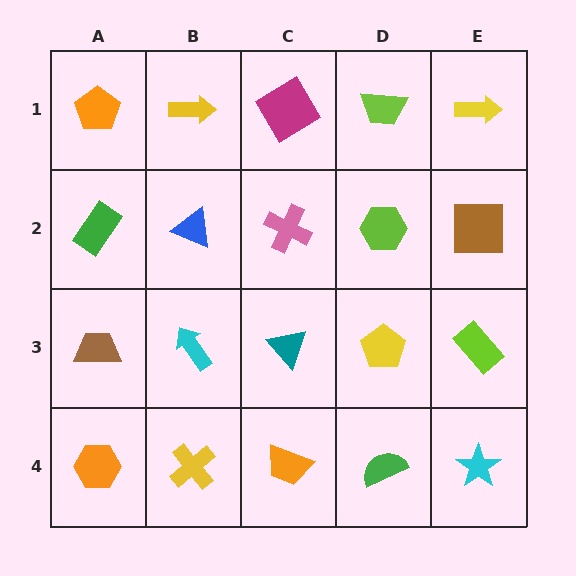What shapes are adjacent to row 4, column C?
A teal triangle (row 3, column C), a yellow cross (row 4, column B), a green semicircle (row 4, column D).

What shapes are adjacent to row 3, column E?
A brown square (row 2, column E), a cyan star (row 4, column E), a yellow pentagon (row 3, column D).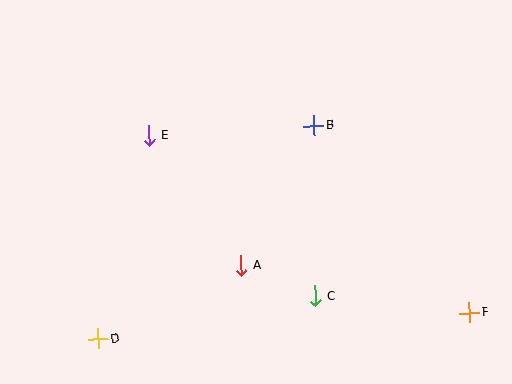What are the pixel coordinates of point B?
Point B is at (314, 125).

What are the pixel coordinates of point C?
Point C is at (315, 296).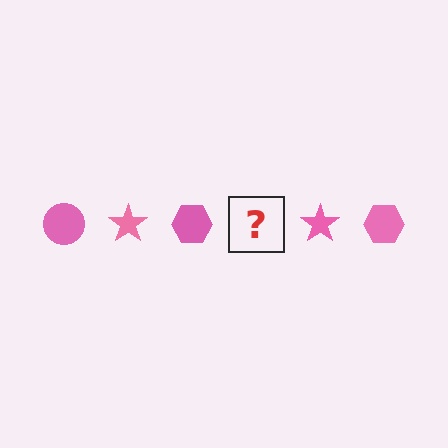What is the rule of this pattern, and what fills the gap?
The rule is that the pattern cycles through circle, star, hexagon shapes in pink. The gap should be filled with a pink circle.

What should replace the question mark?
The question mark should be replaced with a pink circle.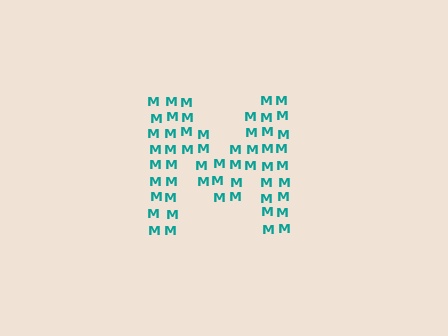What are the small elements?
The small elements are letter M's.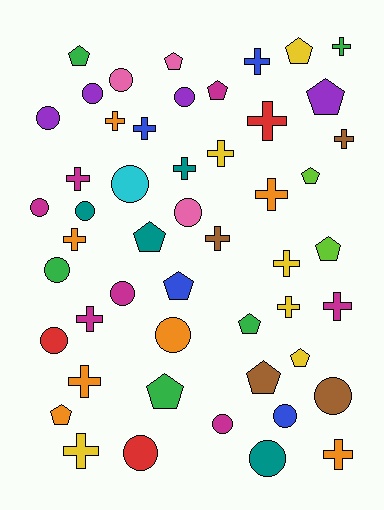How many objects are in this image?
There are 50 objects.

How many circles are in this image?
There are 17 circles.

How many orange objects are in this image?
There are 7 orange objects.